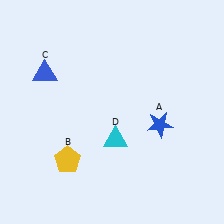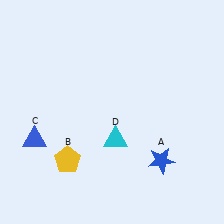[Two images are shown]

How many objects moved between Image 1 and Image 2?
2 objects moved between the two images.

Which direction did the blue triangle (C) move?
The blue triangle (C) moved down.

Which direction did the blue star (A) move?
The blue star (A) moved down.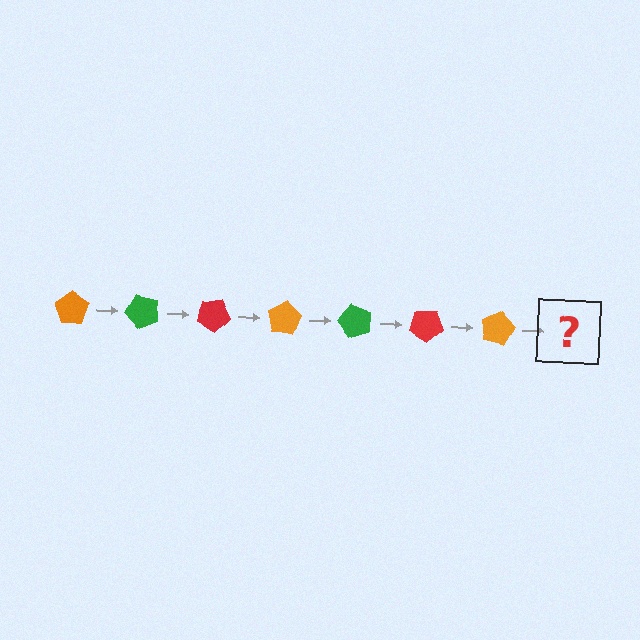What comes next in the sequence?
The next element should be a green pentagon, rotated 350 degrees from the start.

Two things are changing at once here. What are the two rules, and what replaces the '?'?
The two rules are that it rotates 50 degrees each step and the color cycles through orange, green, and red. The '?' should be a green pentagon, rotated 350 degrees from the start.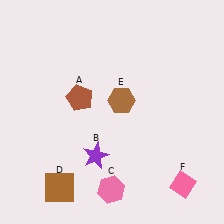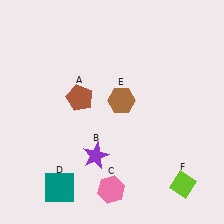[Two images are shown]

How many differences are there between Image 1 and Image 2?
There are 2 differences between the two images.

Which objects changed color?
D changed from brown to teal. F changed from pink to lime.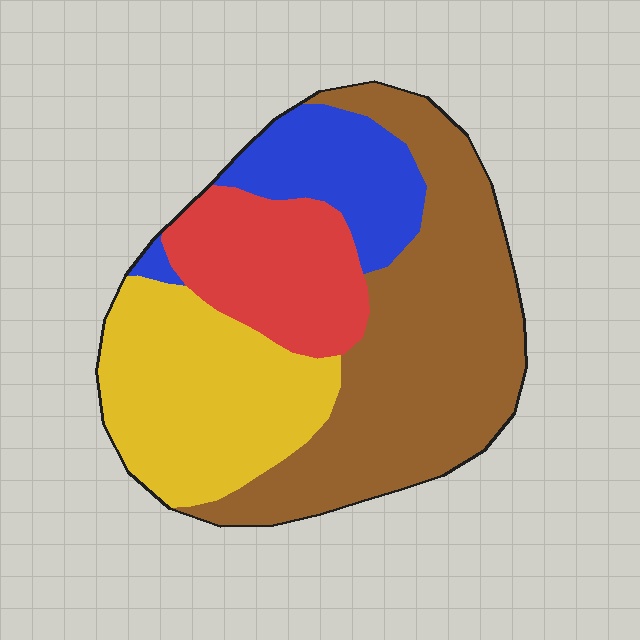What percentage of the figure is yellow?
Yellow takes up between a quarter and a half of the figure.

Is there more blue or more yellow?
Yellow.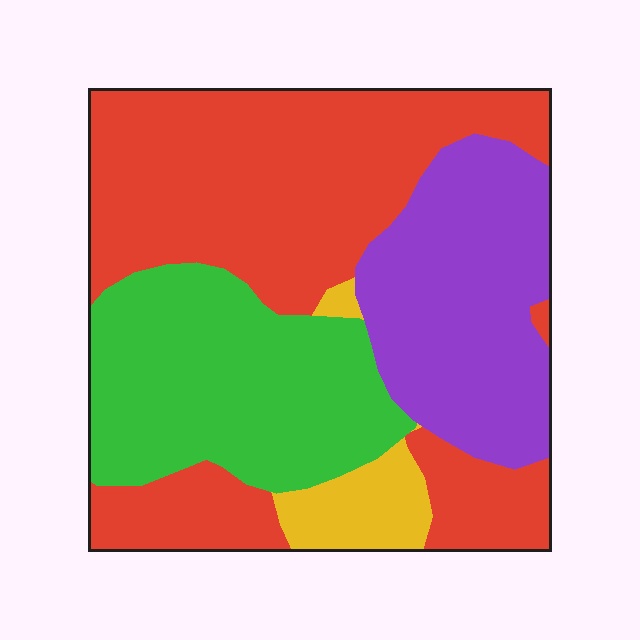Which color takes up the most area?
Red, at roughly 45%.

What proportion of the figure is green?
Green covers about 25% of the figure.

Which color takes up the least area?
Yellow, at roughly 5%.